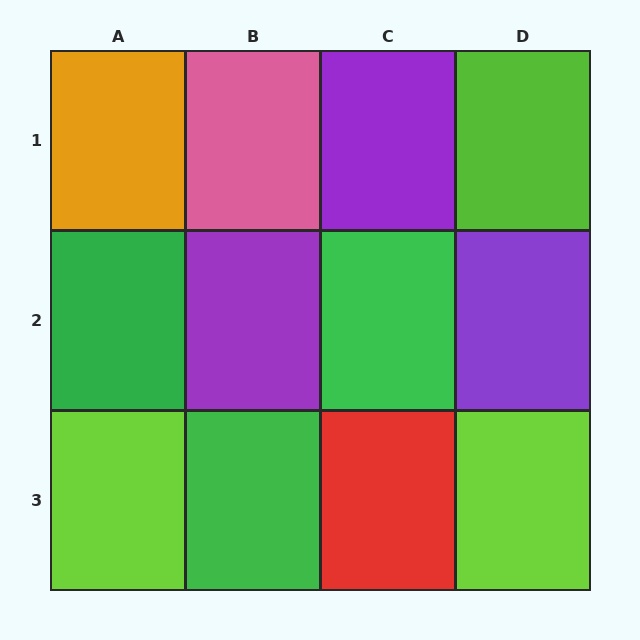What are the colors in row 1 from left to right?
Orange, pink, purple, lime.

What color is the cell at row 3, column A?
Lime.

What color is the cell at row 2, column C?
Green.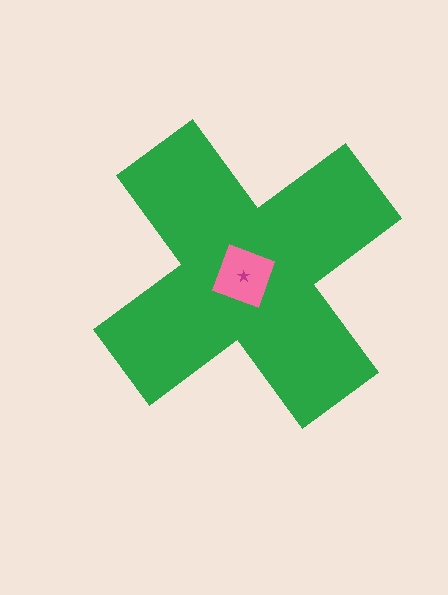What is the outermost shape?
The green cross.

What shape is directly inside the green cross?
The pink square.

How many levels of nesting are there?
3.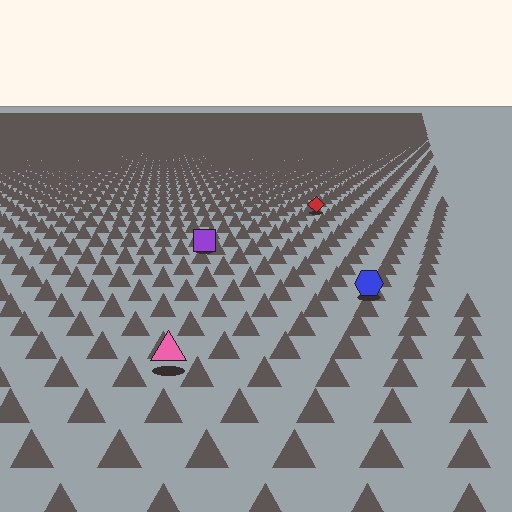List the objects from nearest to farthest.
From nearest to farthest: the pink triangle, the blue hexagon, the purple square, the red diamond.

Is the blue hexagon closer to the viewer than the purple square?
Yes. The blue hexagon is closer — you can tell from the texture gradient: the ground texture is coarser near it.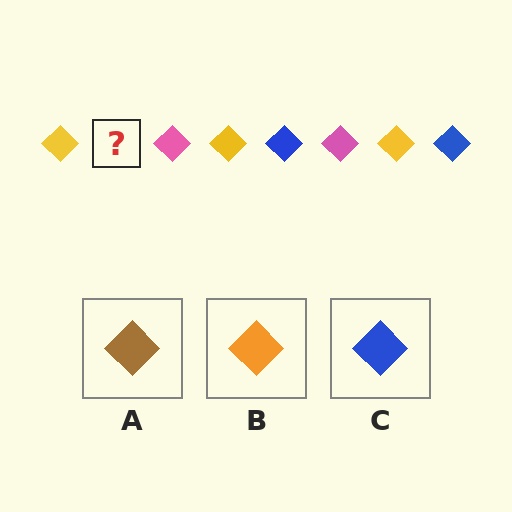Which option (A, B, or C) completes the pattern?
C.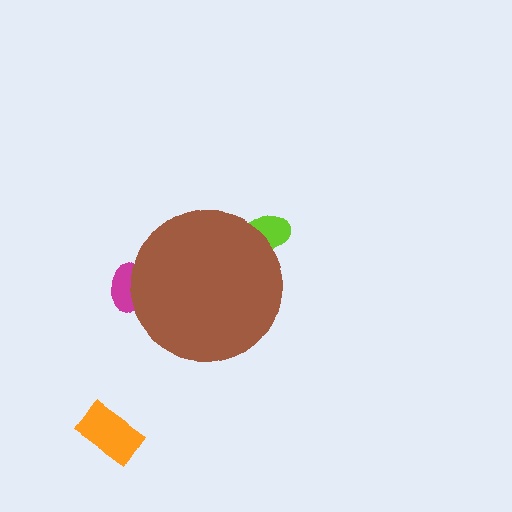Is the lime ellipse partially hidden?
Yes, the lime ellipse is partially hidden behind the brown circle.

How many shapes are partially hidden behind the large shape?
2 shapes are partially hidden.